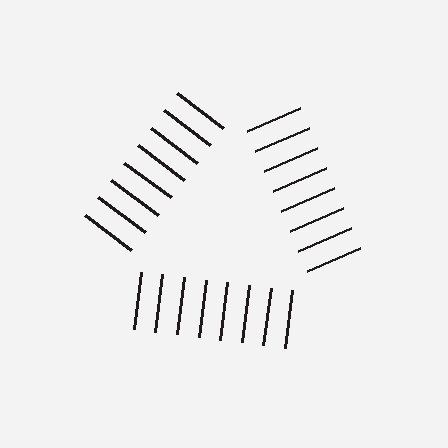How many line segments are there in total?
24 — 8 along each of the 3 edges.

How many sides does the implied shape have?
3 sides — the line-ends trace a triangle.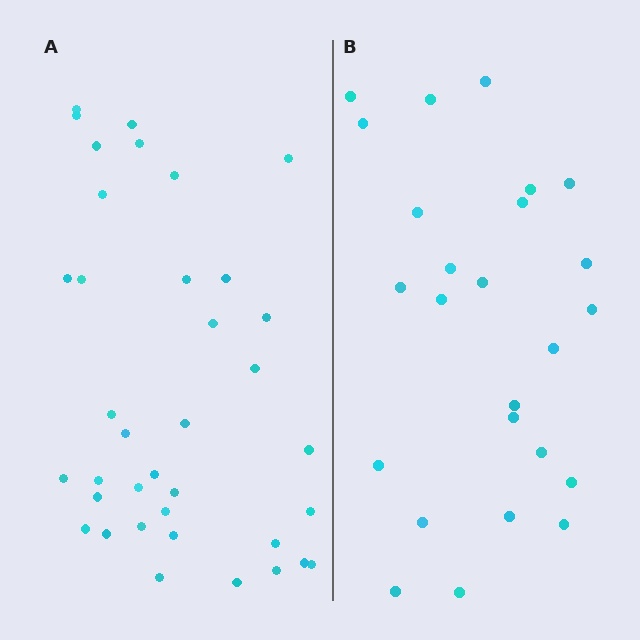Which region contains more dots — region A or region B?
Region A (the left region) has more dots.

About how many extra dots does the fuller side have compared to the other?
Region A has roughly 12 or so more dots than region B.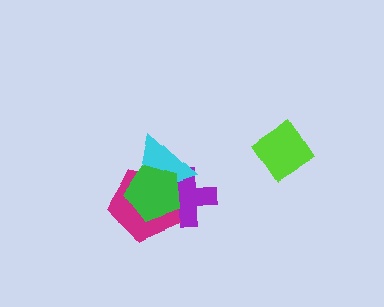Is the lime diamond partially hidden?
No, no other shape covers it.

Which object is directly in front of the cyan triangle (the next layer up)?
The magenta pentagon is directly in front of the cyan triangle.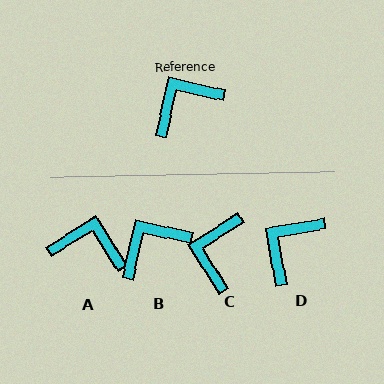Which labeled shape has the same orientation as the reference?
B.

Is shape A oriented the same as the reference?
No, it is off by about 46 degrees.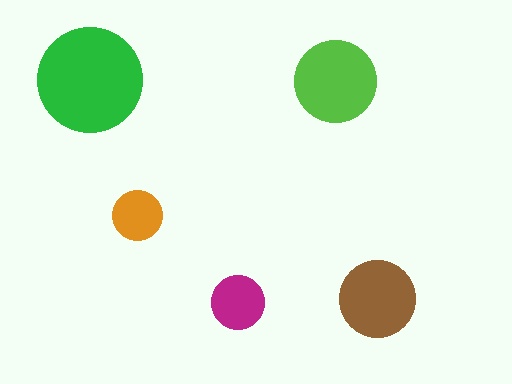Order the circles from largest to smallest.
the green one, the lime one, the brown one, the magenta one, the orange one.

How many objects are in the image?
There are 5 objects in the image.